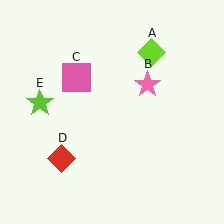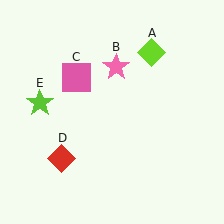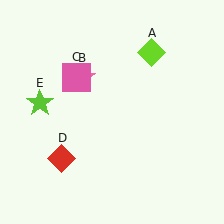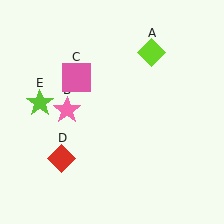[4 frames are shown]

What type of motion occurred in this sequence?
The pink star (object B) rotated counterclockwise around the center of the scene.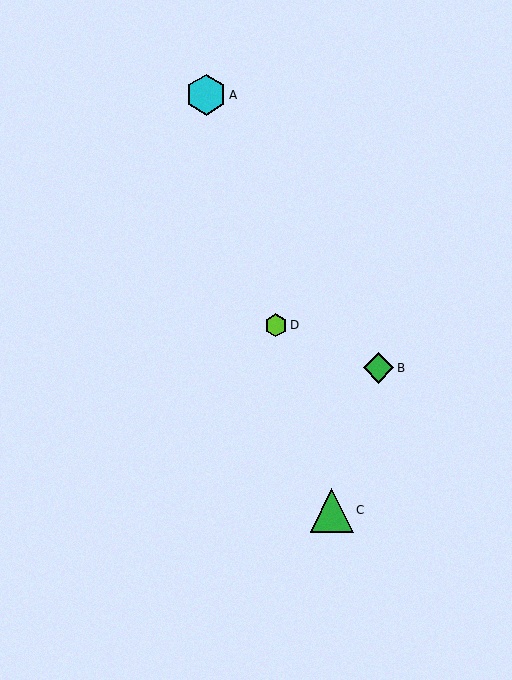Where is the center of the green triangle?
The center of the green triangle is at (332, 510).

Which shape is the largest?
The green triangle (labeled C) is the largest.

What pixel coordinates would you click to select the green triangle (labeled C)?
Click at (332, 510) to select the green triangle C.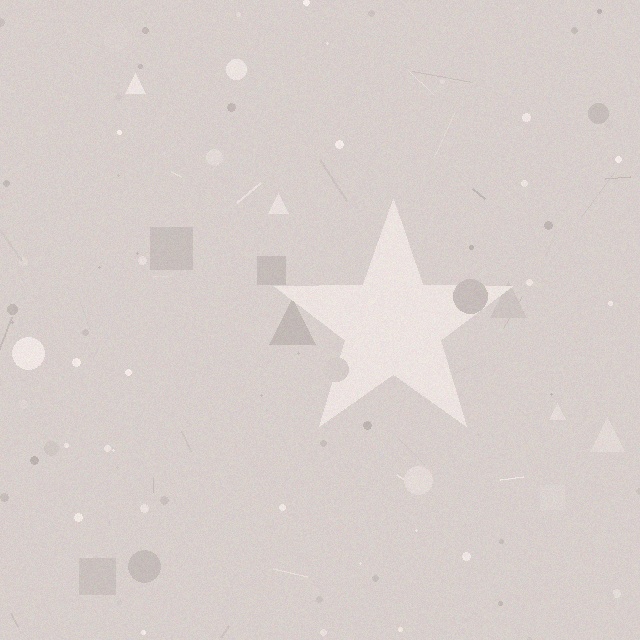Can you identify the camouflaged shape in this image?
The camouflaged shape is a star.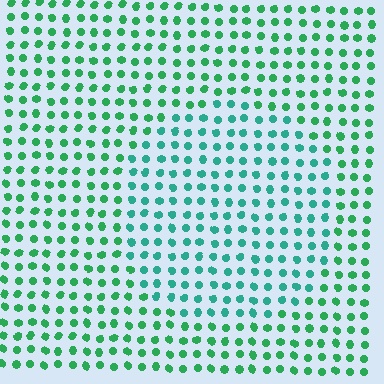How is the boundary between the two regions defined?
The boundary is defined purely by a slight shift in hue (about 28 degrees). Spacing, size, and orientation are identical on both sides.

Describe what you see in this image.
The image is filled with small green elements in a uniform arrangement. A circle-shaped region is visible where the elements are tinted to a slightly different hue, forming a subtle color boundary.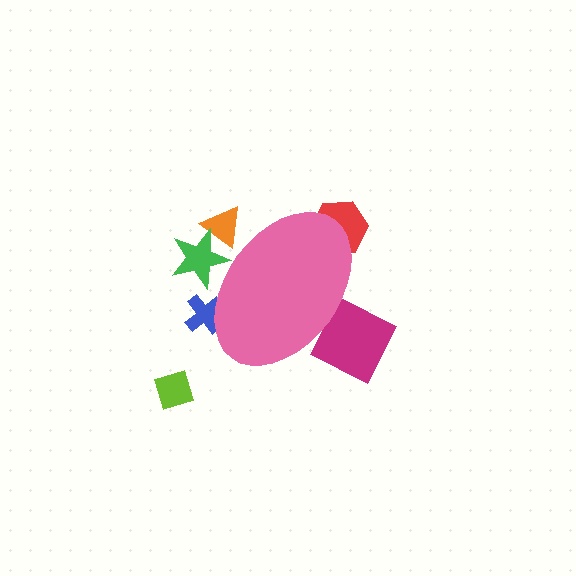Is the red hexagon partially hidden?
Yes, the red hexagon is partially hidden behind the pink ellipse.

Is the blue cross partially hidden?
Yes, the blue cross is partially hidden behind the pink ellipse.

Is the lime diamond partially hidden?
No, the lime diamond is fully visible.